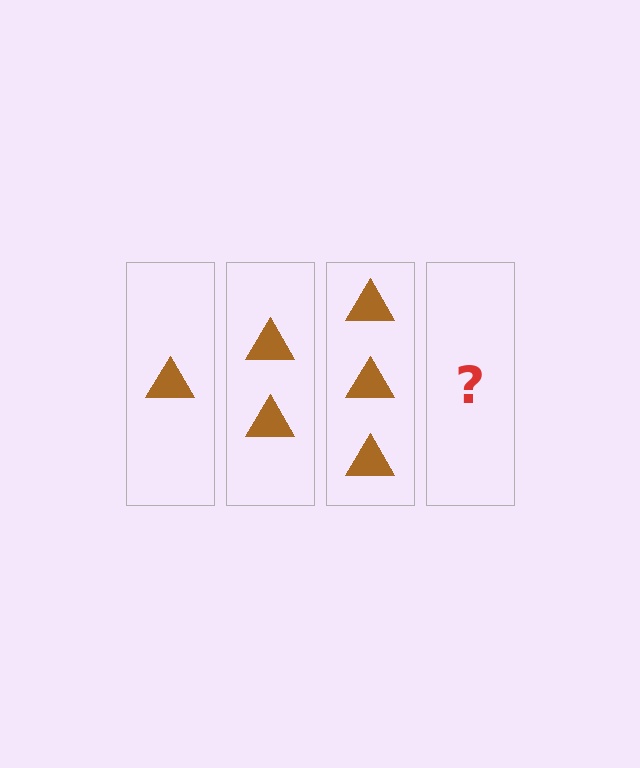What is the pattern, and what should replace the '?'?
The pattern is that each step adds one more triangle. The '?' should be 4 triangles.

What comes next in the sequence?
The next element should be 4 triangles.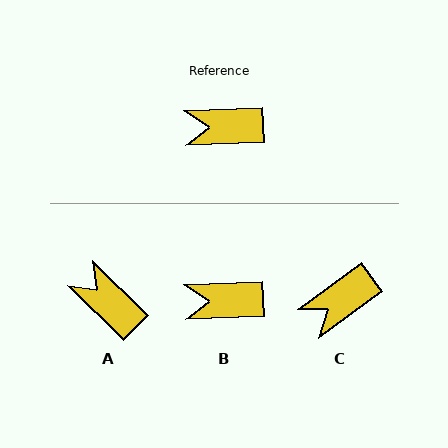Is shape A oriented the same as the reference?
No, it is off by about 46 degrees.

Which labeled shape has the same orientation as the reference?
B.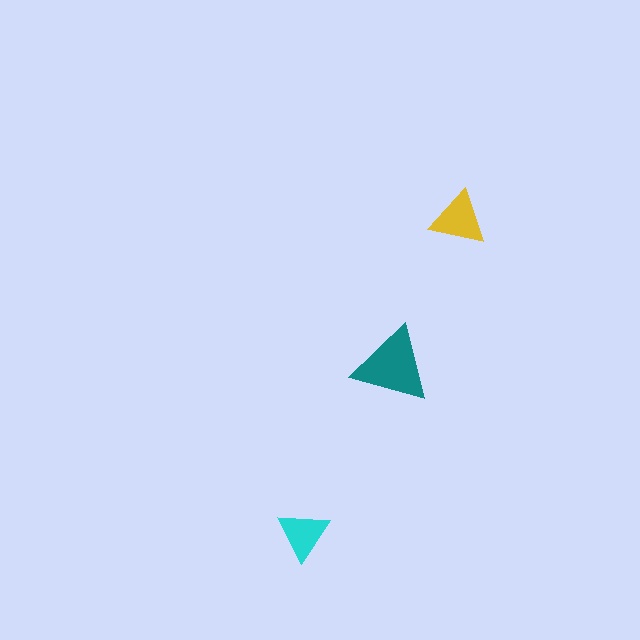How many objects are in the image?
There are 3 objects in the image.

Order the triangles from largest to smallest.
the teal one, the yellow one, the cyan one.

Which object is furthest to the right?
The yellow triangle is rightmost.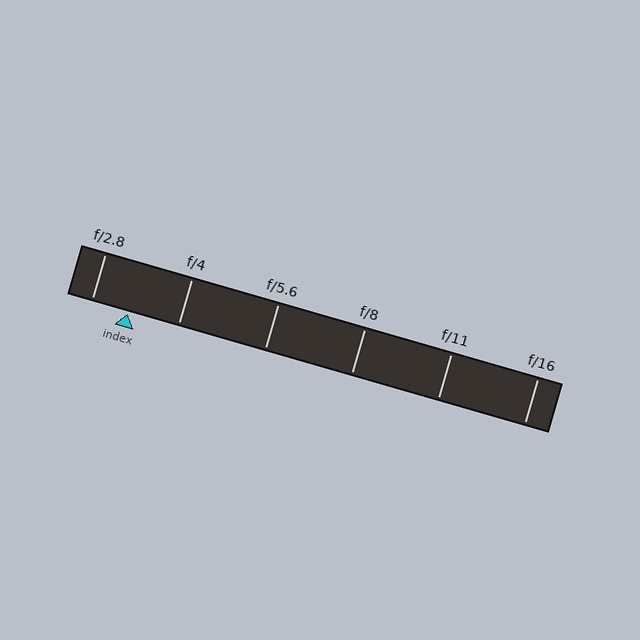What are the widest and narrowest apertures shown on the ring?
The widest aperture shown is f/2.8 and the narrowest is f/16.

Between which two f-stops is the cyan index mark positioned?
The index mark is between f/2.8 and f/4.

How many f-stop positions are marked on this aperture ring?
There are 6 f-stop positions marked.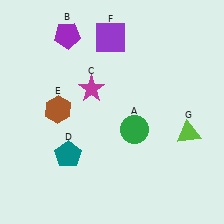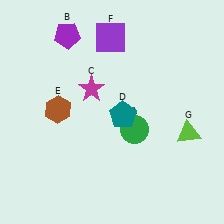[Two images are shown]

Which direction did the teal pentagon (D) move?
The teal pentagon (D) moved right.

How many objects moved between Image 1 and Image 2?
1 object moved between the two images.